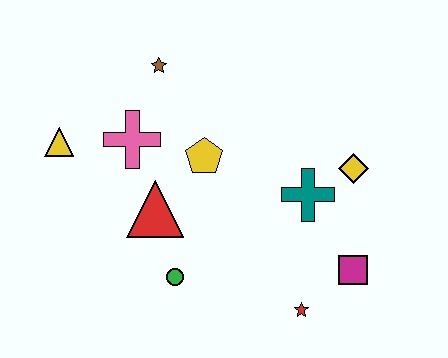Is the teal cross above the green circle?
Yes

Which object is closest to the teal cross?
The yellow diamond is closest to the teal cross.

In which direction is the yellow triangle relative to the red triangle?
The yellow triangle is to the left of the red triangle.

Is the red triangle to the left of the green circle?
Yes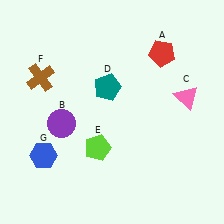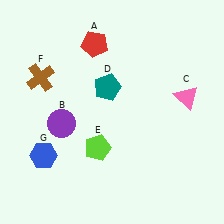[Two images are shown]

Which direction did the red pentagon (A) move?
The red pentagon (A) moved left.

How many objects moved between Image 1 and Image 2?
1 object moved between the two images.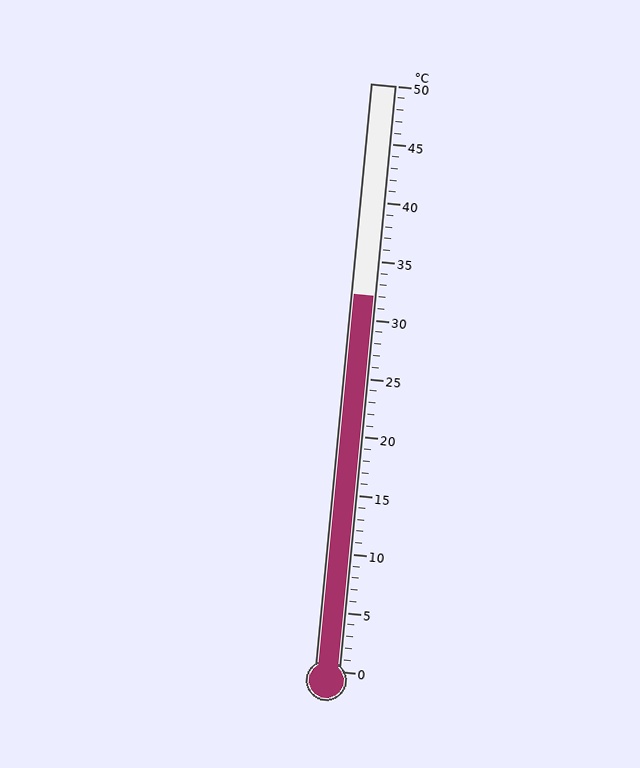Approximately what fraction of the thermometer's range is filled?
The thermometer is filled to approximately 65% of its range.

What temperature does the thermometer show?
The thermometer shows approximately 32°C.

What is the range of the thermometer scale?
The thermometer scale ranges from 0°C to 50°C.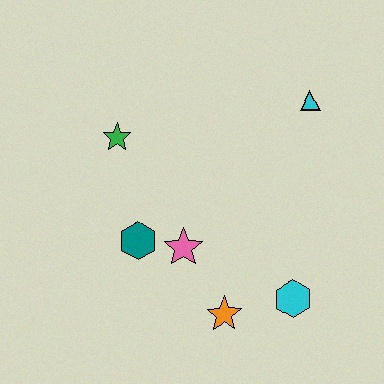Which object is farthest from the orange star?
The cyan triangle is farthest from the orange star.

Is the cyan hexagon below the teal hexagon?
Yes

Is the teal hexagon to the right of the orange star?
No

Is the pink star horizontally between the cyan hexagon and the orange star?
No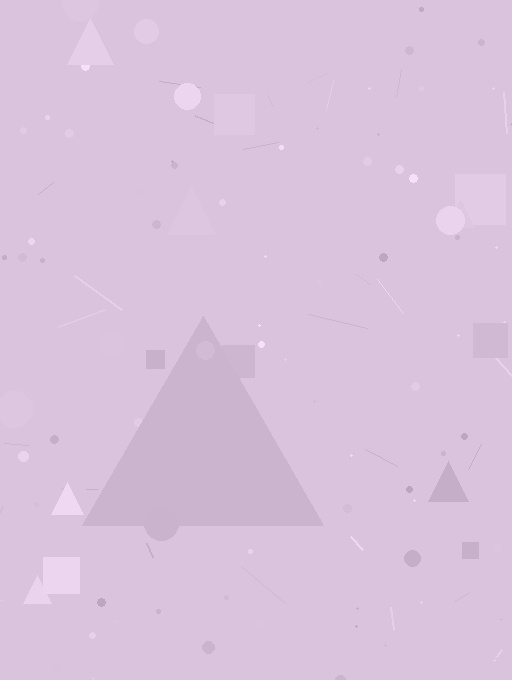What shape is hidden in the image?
A triangle is hidden in the image.